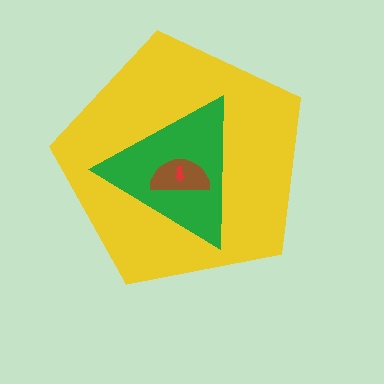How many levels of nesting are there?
4.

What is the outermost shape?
The yellow pentagon.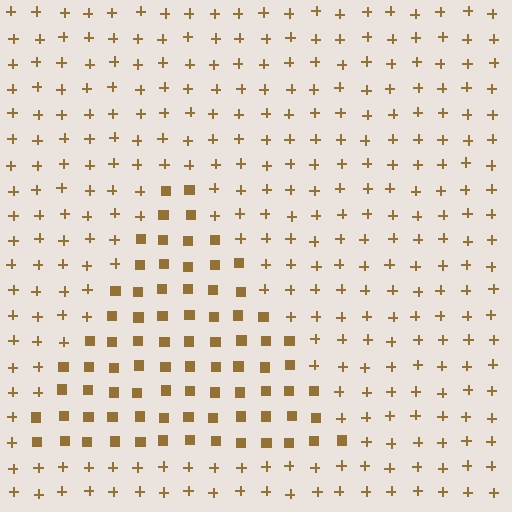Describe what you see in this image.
The image is filled with small brown elements arranged in a uniform grid. A triangle-shaped region contains squares, while the surrounding area contains plus signs. The boundary is defined purely by the change in element shape.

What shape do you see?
I see a triangle.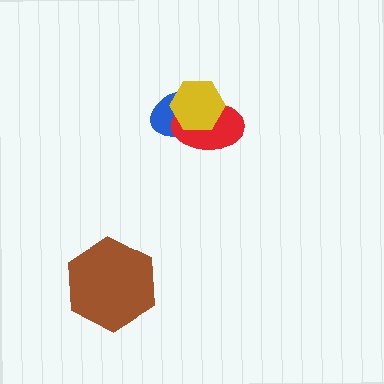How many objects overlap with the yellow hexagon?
2 objects overlap with the yellow hexagon.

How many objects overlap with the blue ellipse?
2 objects overlap with the blue ellipse.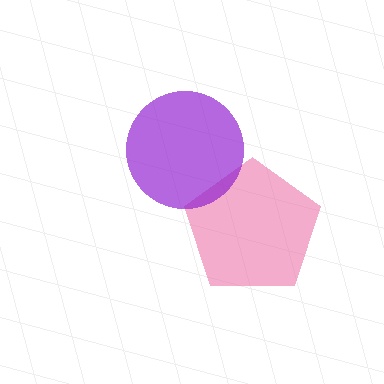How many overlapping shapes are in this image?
There are 2 overlapping shapes in the image.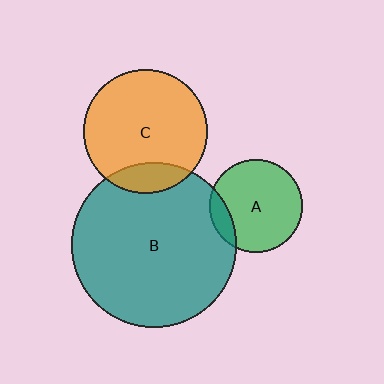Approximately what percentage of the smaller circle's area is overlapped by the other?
Approximately 15%.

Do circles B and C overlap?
Yes.